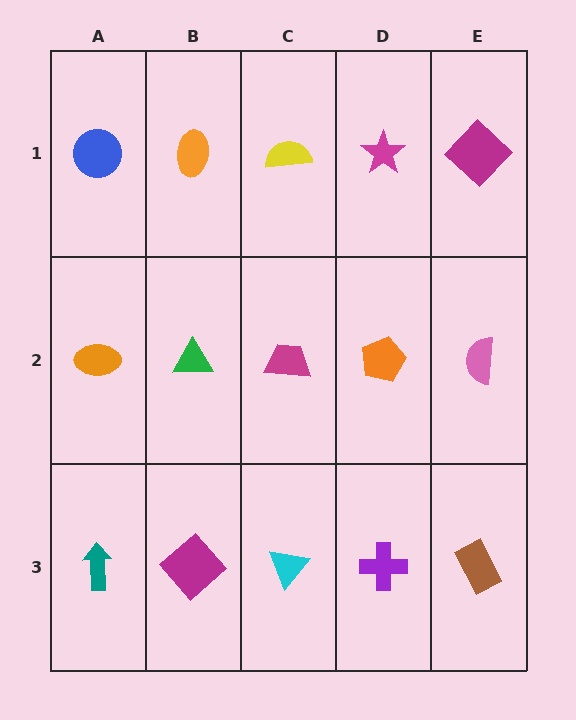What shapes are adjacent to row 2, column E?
A magenta diamond (row 1, column E), a brown rectangle (row 3, column E), an orange pentagon (row 2, column D).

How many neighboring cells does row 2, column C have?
4.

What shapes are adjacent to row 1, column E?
A pink semicircle (row 2, column E), a magenta star (row 1, column D).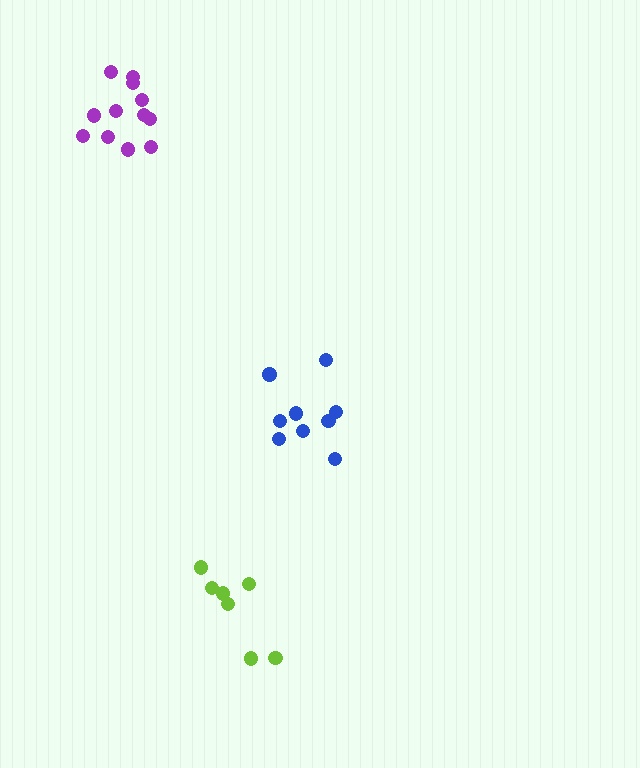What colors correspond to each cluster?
The clusters are colored: lime, purple, blue.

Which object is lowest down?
The lime cluster is bottommost.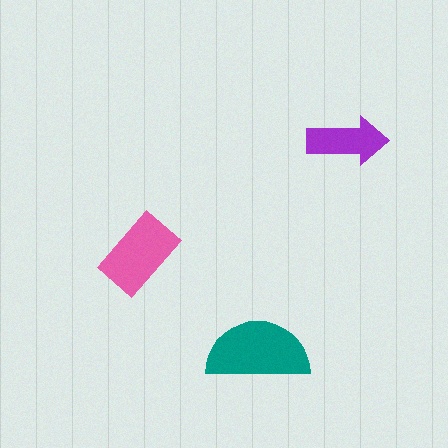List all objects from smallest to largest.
The purple arrow, the pink rectangle, the teal semicircle.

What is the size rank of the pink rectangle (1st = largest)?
2nd.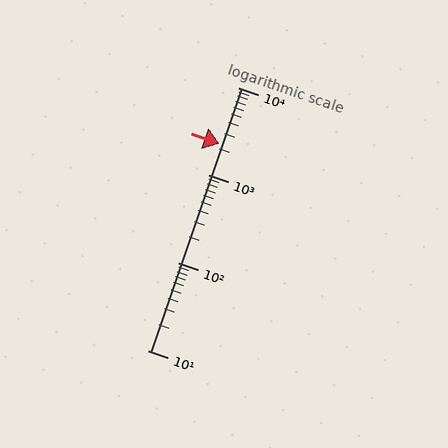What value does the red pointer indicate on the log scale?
The pointer indicates approximately 2300.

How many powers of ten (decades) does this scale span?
The scale spans 3 decades, from 10 to 10000.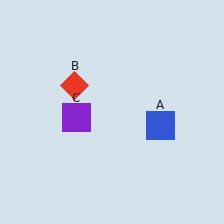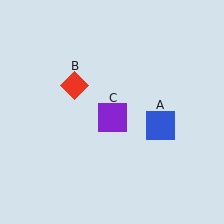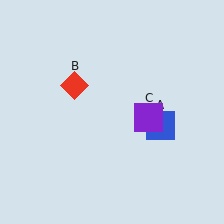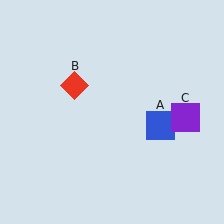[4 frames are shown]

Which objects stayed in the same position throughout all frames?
Blue square (object A) and red diamond (object B) remained stationary.